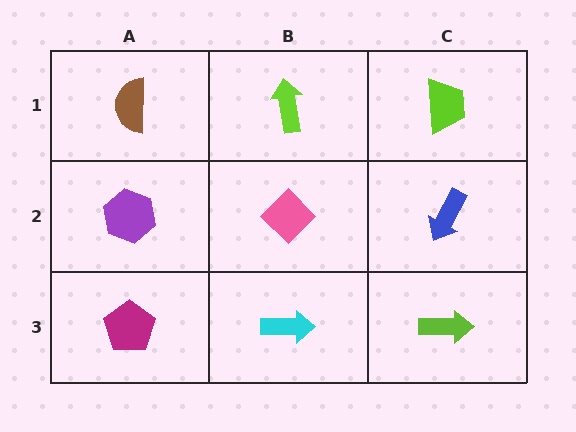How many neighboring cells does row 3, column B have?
3.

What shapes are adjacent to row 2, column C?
A lime trapezoid (row 1, column C), a lime arrow (row 3, column C), a pink diamond (row 2, column B).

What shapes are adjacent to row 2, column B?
A lime arrow (row 1, column B), a cyan arrow (row 3, column B), a purple hexagon (row 2, column A), a blue arrow (row 2, column C).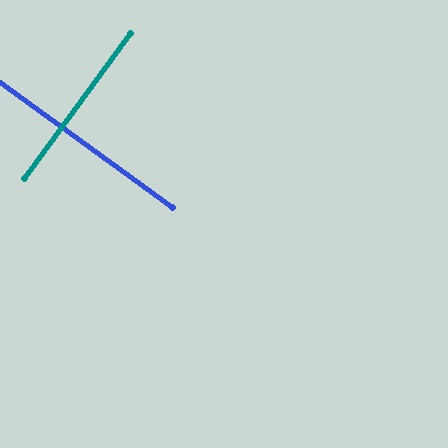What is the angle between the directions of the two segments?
Approximately 90 degrees.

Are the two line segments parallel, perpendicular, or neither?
Perpendicular — they meet at approximately 90°.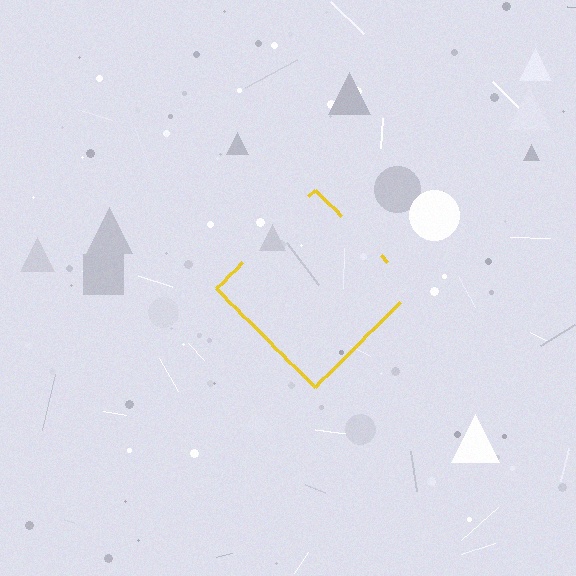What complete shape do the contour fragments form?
The contour fragments form a diamond.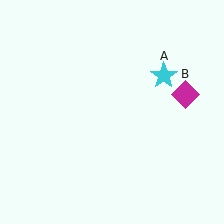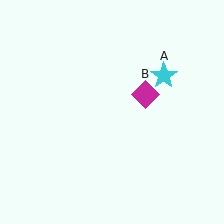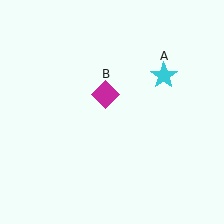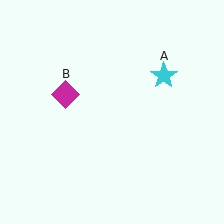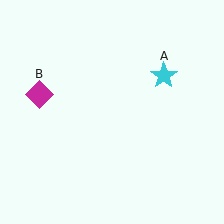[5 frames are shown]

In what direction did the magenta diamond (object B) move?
The magenta diamond (object B) moved left.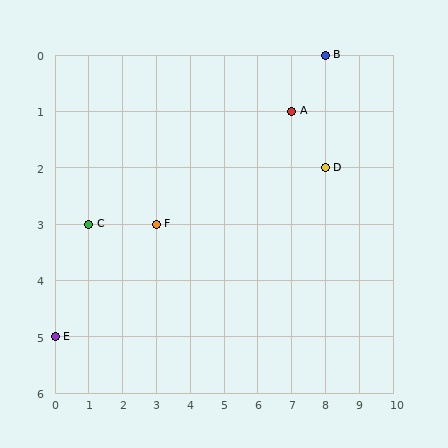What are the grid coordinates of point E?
Point E is at grid coordinates (0, 5).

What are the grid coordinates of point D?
Point D is at grid coordinates (8, 2).